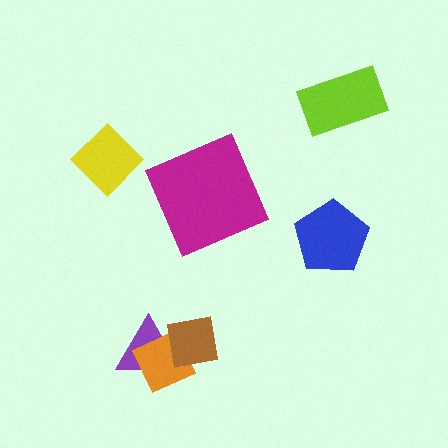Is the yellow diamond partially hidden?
No, no other shape covers it.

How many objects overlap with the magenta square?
0 objects overlap with the magenta square.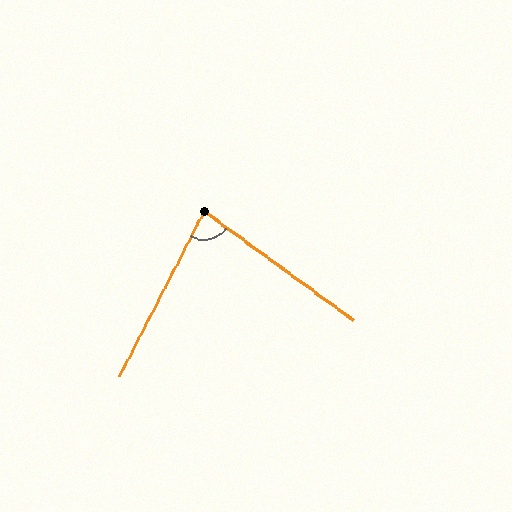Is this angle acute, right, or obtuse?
It is acute.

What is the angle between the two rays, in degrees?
Approximately 81 degrees.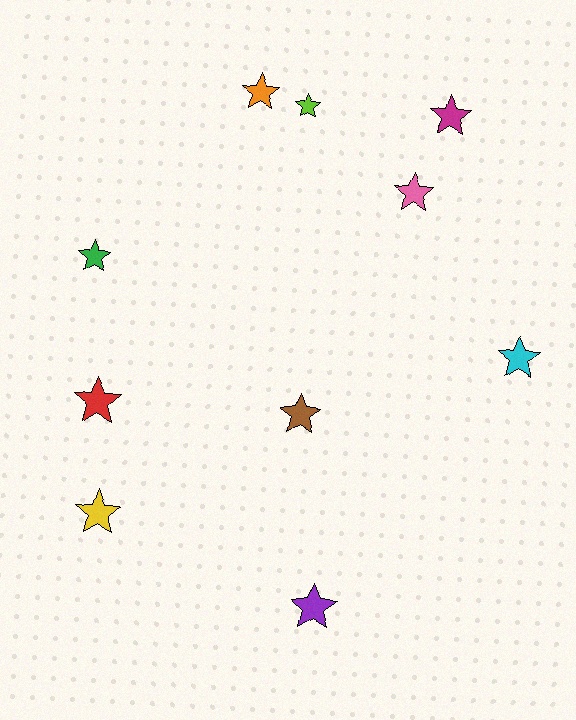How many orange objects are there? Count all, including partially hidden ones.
There is 1 orange object.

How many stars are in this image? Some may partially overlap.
There are 10 stars.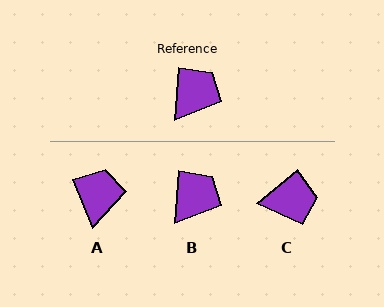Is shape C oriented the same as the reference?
No, it is off by about 46 degrees.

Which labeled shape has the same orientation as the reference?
B.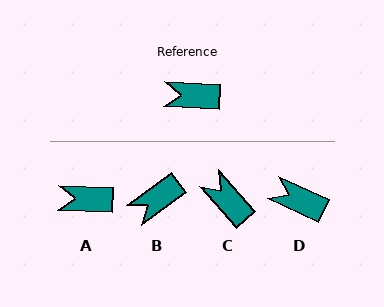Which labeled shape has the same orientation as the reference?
A.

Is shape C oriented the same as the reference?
No, it is off by about 45 degrees.